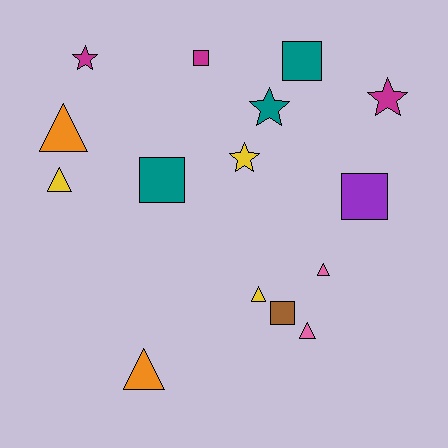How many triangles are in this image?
There are 6 triangles.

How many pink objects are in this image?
There are 2 pink objects.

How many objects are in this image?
There are 15 objects.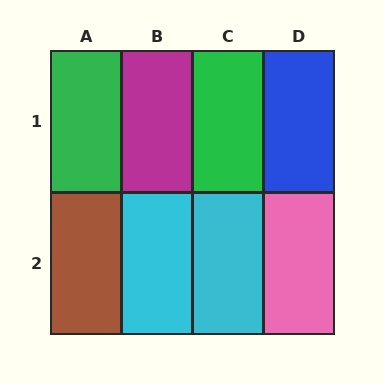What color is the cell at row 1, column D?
Blue.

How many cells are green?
2 cells are green.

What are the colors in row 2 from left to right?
Brown, cyan, cyan, pink.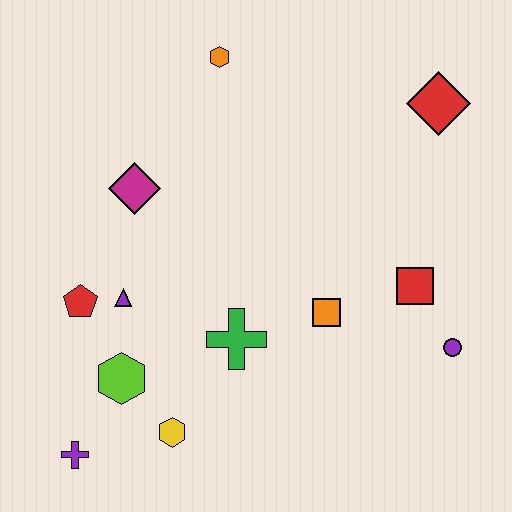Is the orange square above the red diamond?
No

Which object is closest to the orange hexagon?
The magenta diamond is closest to the orange hexagon.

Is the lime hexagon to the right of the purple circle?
No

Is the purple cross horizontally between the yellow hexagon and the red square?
No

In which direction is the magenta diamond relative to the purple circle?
The magenta diamond is to the left of the purple circle.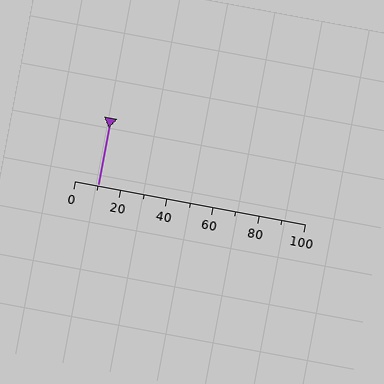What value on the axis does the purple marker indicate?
The marker indicates approximately 10.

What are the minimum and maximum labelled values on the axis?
The axis runs from 0 to 100.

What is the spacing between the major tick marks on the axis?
The major ticks are spaced 20 apart.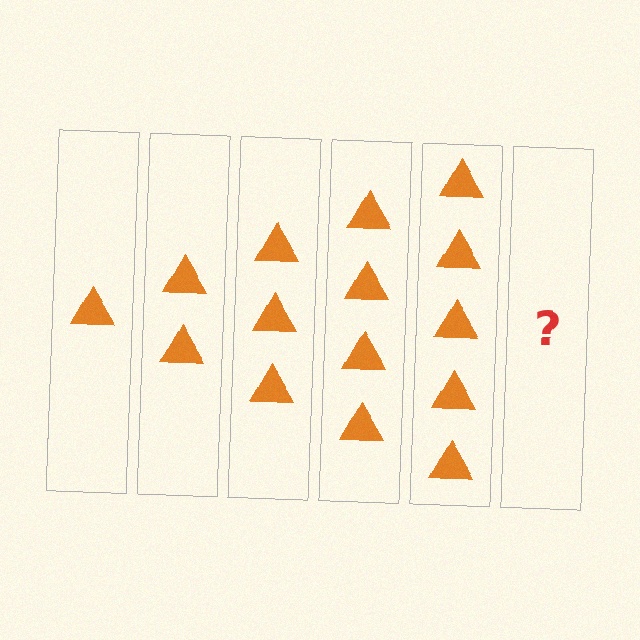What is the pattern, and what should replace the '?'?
The pattern is that each step adds one more triangle. The '?' should be 6 triangles.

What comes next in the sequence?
The next element should be 6 triangles.